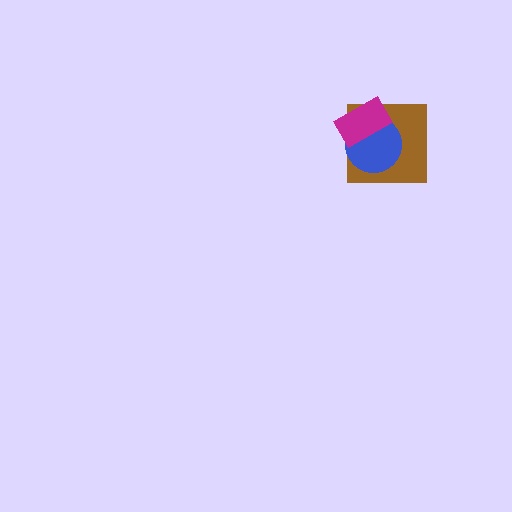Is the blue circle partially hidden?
Yes, it is partially covered by another shape.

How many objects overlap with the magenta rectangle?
2 objects overlap with the magenta rectangle.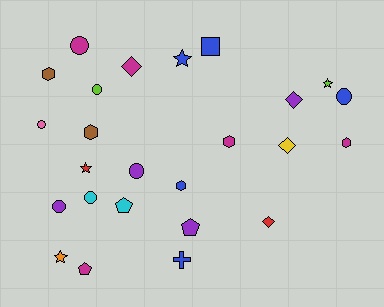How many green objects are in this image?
There are no green objects.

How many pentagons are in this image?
There are 3 pentagons.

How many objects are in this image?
There are 25 objects.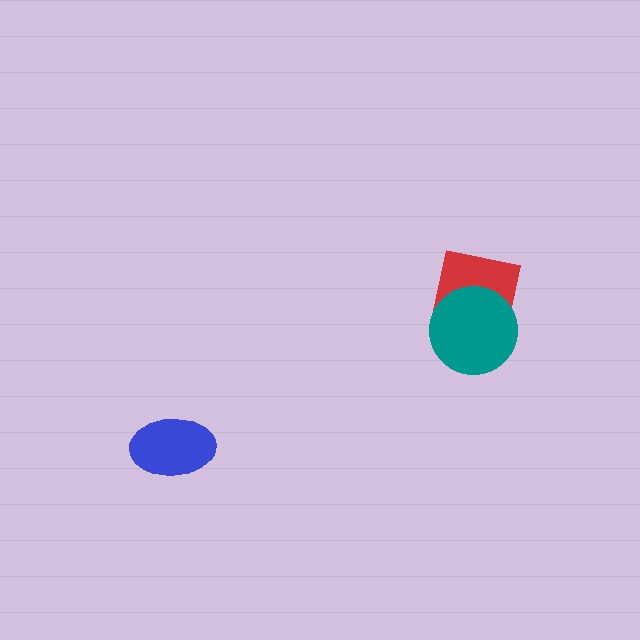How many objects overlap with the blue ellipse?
0 objects overlap with the blue ellipse.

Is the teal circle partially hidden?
No, no other shape covers it.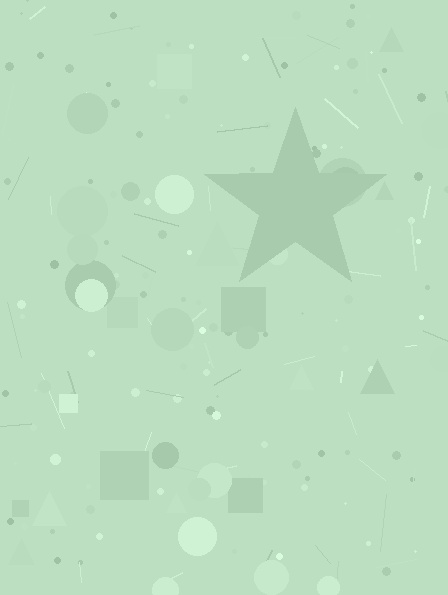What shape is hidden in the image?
A star is hidden in the image.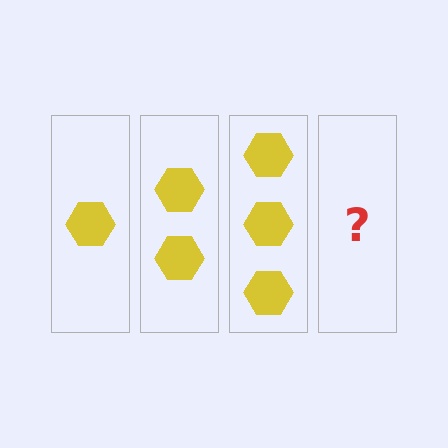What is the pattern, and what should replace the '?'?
The pattern is that each step adds one more hexagon. The '?' should be 4 hexagons.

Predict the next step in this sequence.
The next step is 4 hexagons.